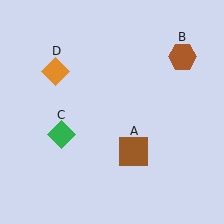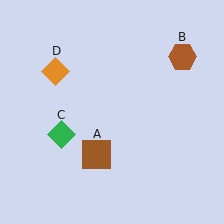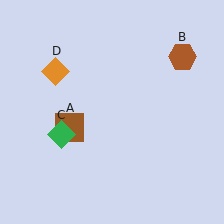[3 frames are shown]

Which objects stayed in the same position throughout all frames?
Brown hexagon (object B) and green diamond (object C) and orange diamond (object D) remained stationary.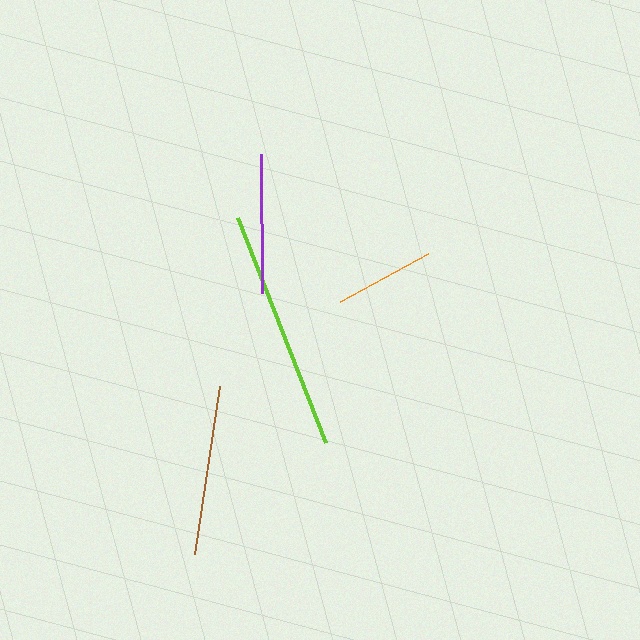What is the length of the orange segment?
The orange segment is approximately 100 pixels long.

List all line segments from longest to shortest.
From longest to shortest: lime, brown, purple, orange.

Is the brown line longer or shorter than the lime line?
The lime line is longer than the brown line.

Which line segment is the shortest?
The orange line is the shortest at approximately 100 pixels.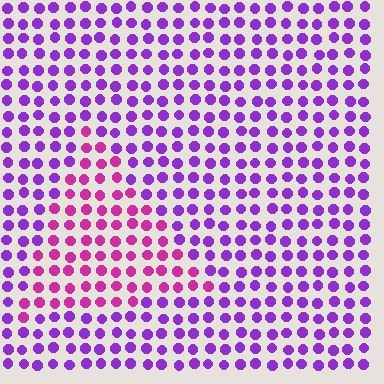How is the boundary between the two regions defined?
The boundary is defined purely by a slight shift in hue (about 39 degrees). Spacing, size, and orientation are identical on both sides.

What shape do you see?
I see a triangle.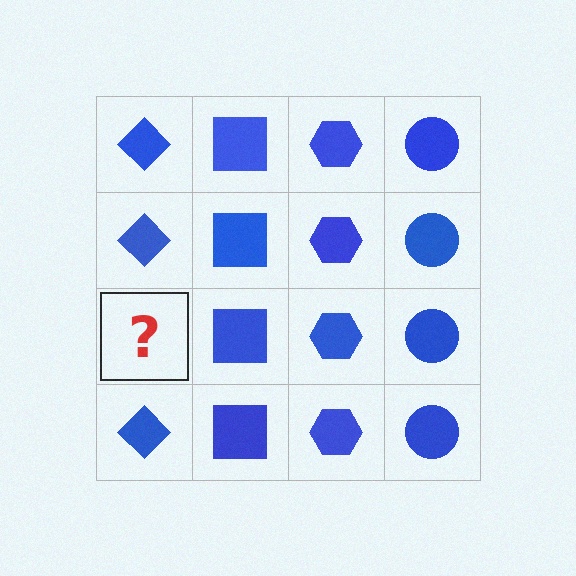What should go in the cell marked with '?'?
The missing cell should contain a blue diamond.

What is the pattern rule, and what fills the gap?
The rule is that each column has a consistent shape. The gap should be filled with a blue diamond.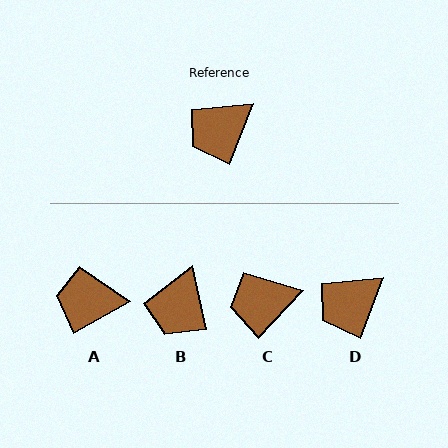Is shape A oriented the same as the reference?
No, it is off by about 40 degrees.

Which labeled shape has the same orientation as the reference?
D.